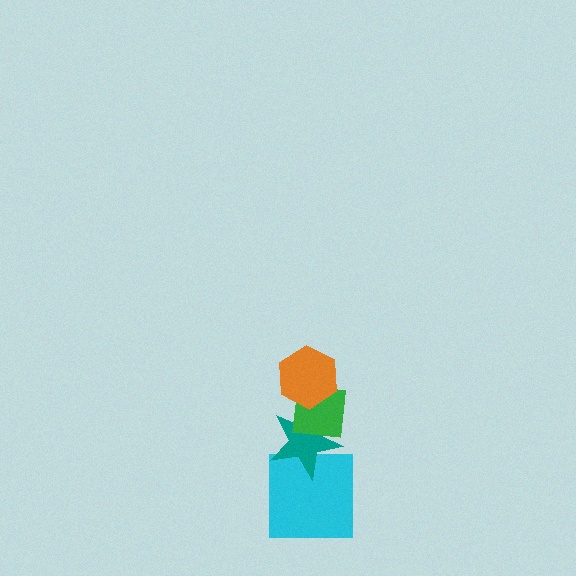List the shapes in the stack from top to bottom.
From top to bottom: the orange hexagon, the green square, the teal star, the cyan square.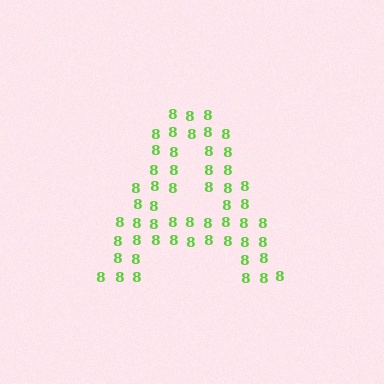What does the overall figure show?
The overall figure shows the letter A.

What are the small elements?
The small elements are digit 8's.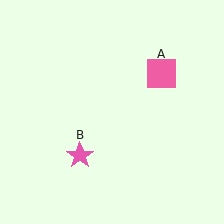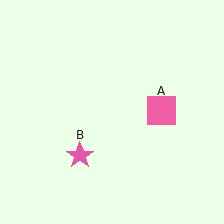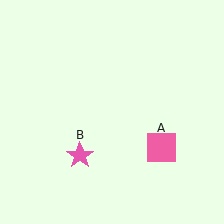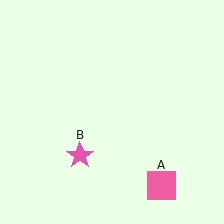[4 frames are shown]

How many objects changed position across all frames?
1 object changed position: pink square (object A).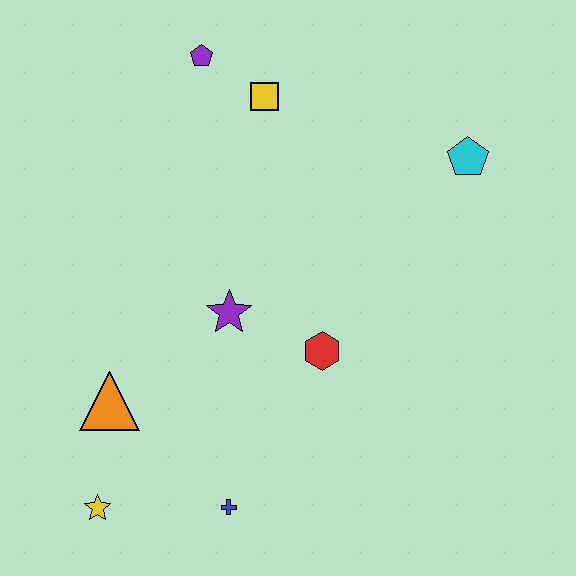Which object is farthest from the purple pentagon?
The yellow star is farthest from the purple pentagon.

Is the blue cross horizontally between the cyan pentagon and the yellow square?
No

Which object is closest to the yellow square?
The purple pentagon is closest to the yellow square.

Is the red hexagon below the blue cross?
No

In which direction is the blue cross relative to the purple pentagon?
The blue cross is below the purple pentagon.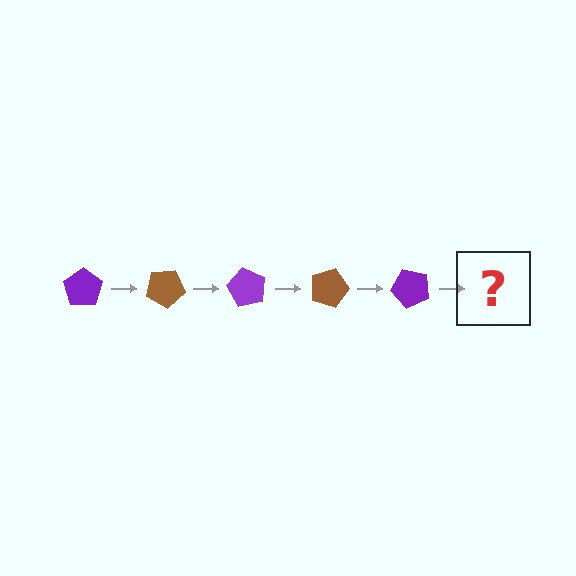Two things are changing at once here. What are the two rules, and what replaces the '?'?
The two rules are that it rotates 30 degrees each step and the color cycles through purple and brown. The '?' should be a brown pentagon, rotated 150 degrees from the start.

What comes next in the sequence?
The next element should be a brown pentagon, rotated 150 degrees from the start.